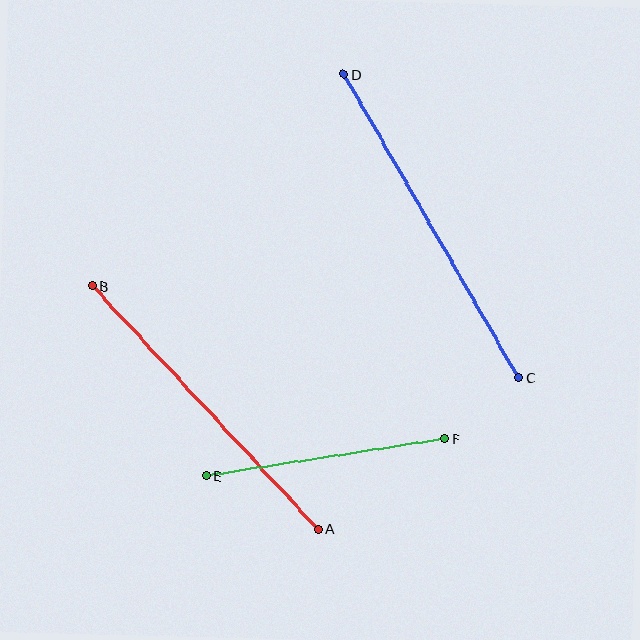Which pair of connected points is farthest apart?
Points C and D are farthest apart.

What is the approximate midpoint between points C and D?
The midpoint is at approximately (431, 226) pixels.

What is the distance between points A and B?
The distance is approximately 332 pixels.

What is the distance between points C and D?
The distance is approximately 350 pixels.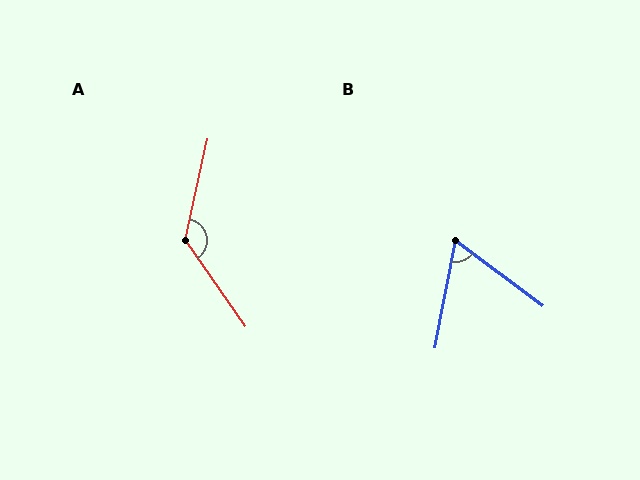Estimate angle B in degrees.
Approximately 64 degrees.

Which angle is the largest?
A, at approximately 132 degrees.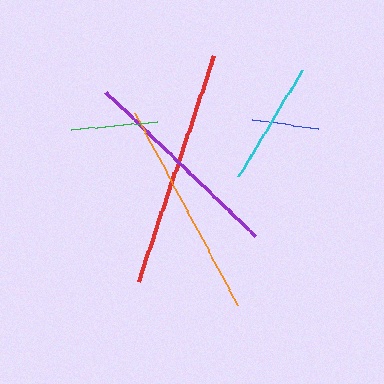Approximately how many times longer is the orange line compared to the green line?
The orange line is approximately 2.5 times the length of the green line.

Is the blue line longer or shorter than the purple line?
The purple line is longer than the blue line.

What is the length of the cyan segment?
The cyan segment is approximately 125 pixels long.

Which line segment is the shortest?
The blue line is the shortest at approximately 67 pixels.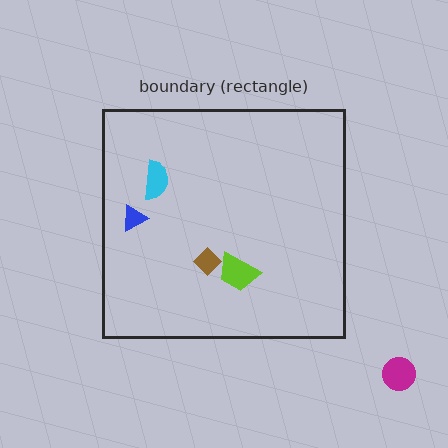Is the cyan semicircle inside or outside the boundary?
Inside.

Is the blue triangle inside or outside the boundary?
Inside.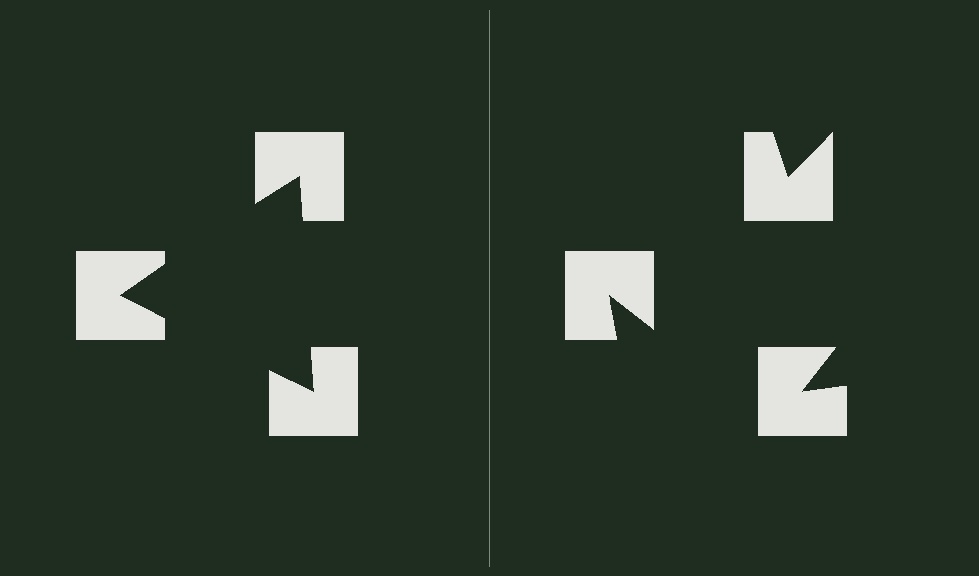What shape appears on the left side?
An illusory triangle.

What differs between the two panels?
The notched squares are positioned identically on both sides; only the wedge orientations differ. On the left they align to a triangle; on the right they are misaligned.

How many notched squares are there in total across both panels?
6 — 3 on each side.